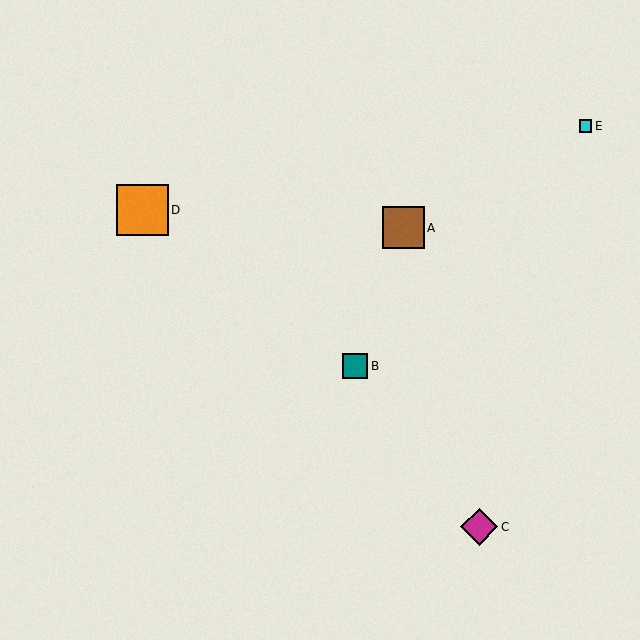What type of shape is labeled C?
Shape C is a magenta diamond.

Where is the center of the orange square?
The center of the orange square is at (142, 210).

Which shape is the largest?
The orange square (labeled D) is the largest.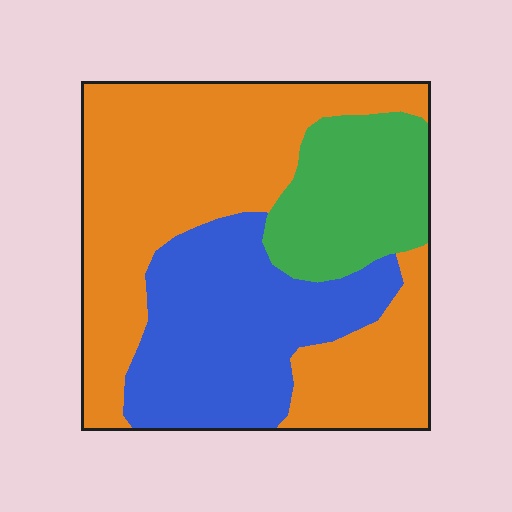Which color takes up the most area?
Orange, at roughly 50%.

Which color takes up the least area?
Green, at roughly 20%.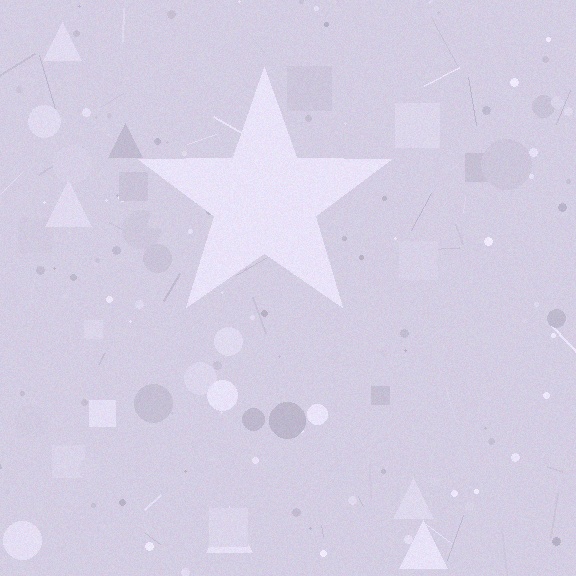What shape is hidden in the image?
A star is hidden in the image.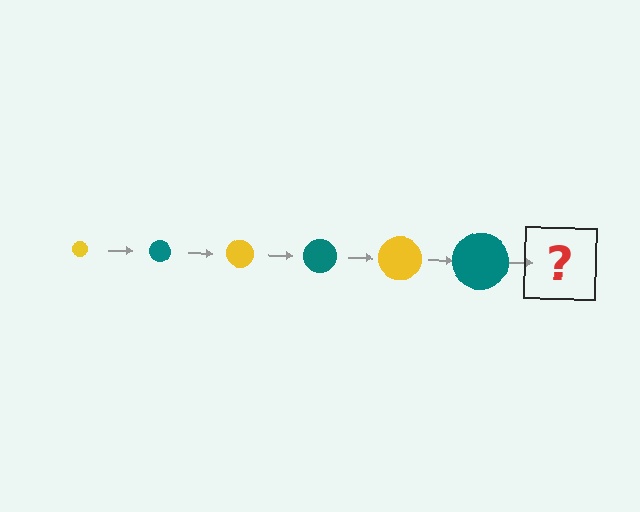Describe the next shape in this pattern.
It should be a yellow circle, larger than the previous one.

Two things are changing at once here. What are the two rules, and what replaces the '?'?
The two rules are that the circle grows larger each step and the color cycles through yellow and teal. The '?' should be a yellow circle, larger than the previous one.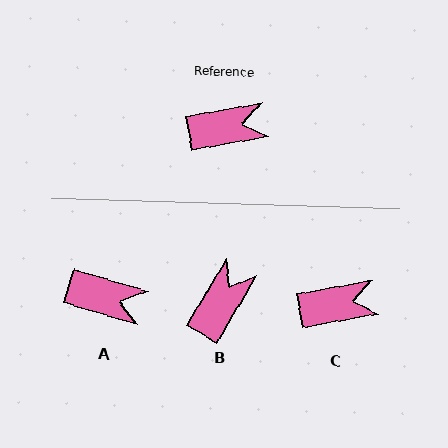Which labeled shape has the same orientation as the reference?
C.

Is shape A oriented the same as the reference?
No, it is off by about 27 degrees.